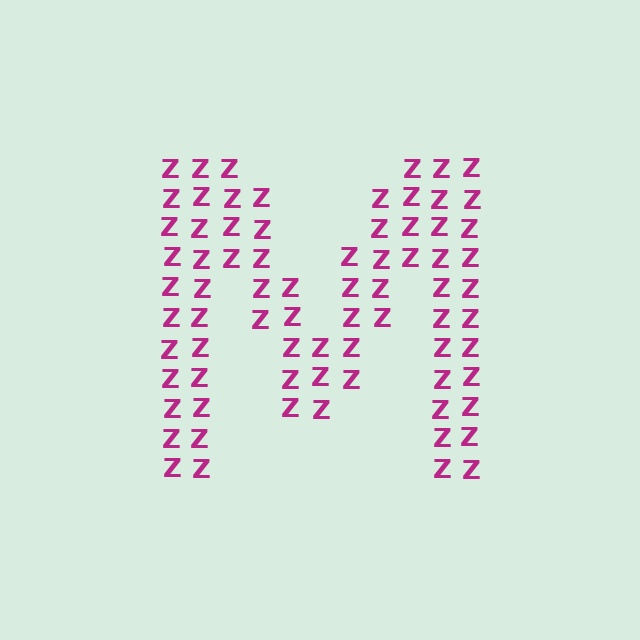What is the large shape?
The large shape is the letter M.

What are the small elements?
The small elements are letter Z's.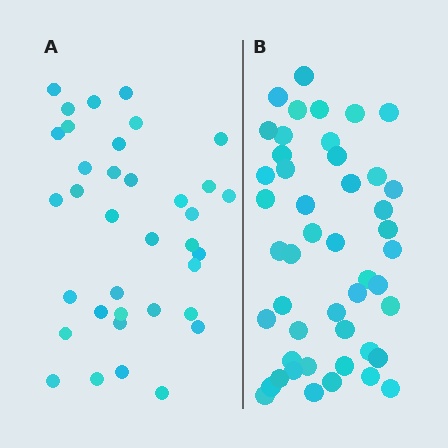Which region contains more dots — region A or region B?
Region B (the right region) has more dots.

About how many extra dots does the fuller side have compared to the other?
Region B has roughly 12 or so more dots than region A.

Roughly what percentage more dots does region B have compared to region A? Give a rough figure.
About 30% more.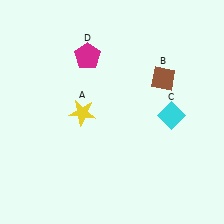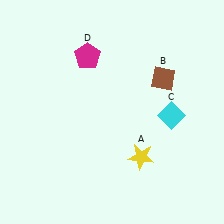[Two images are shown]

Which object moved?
The yellow star (A) moved right.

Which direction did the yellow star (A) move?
The yellow star (A) moved right.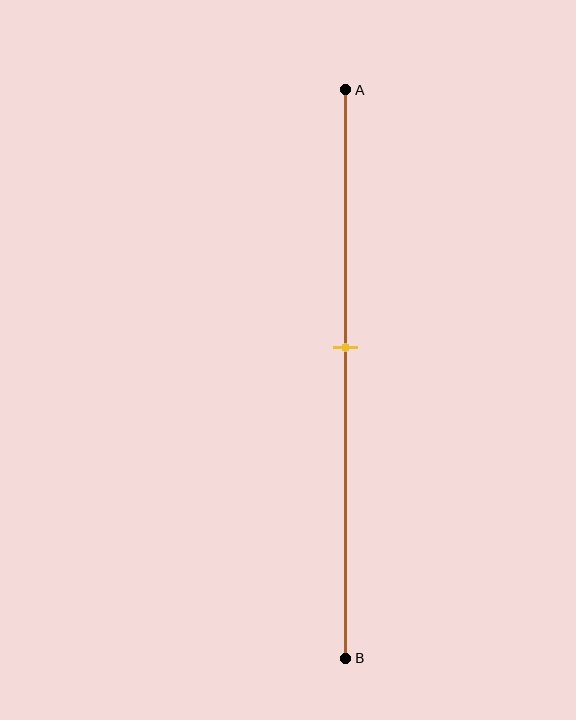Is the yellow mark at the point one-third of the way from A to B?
No, the mark is at about 45% from A, not at the 33% one-third point.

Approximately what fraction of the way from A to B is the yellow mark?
The yellow mark is approximately 45% of the way from A to B.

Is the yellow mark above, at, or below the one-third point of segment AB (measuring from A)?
The yellow mark is below the one-third point of segment AB.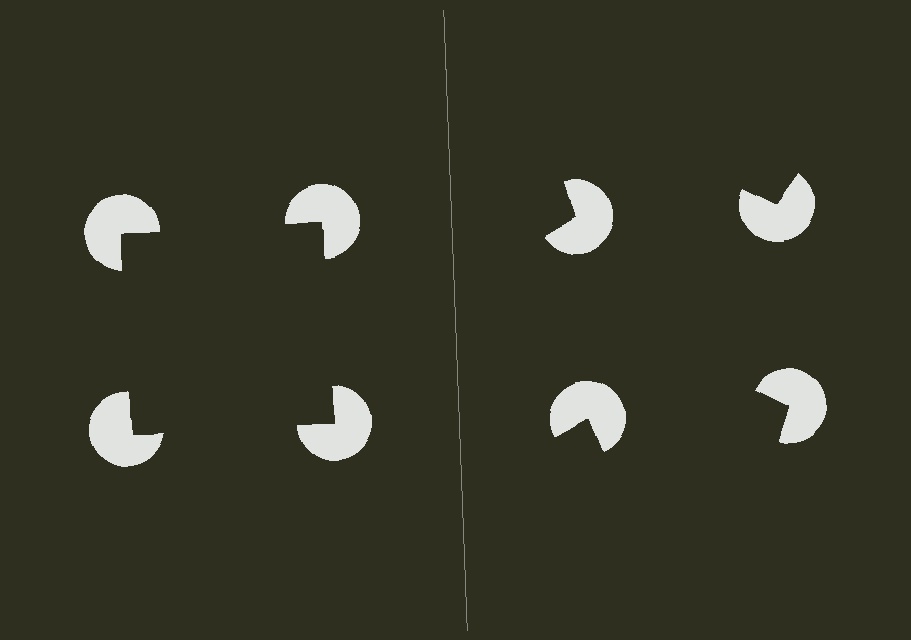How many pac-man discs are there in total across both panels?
8 — 4 on each side.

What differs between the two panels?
The pac-man discs are positioned identically on both sides; only the wedge orientations differ. On the left they align to a square; on the right they are misaligned.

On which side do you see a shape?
An illusory square appears on the left side. On the right side the wedge cuts are rotated, so no coherent shape forms.